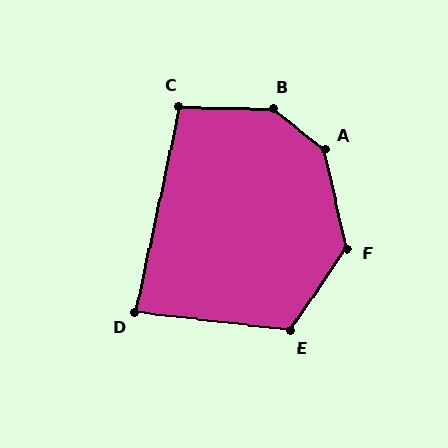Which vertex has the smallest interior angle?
D, at approximately 85 degrees.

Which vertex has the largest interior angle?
B, at approximately 143 degrees.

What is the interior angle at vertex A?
Approximately 141 degrees (obtuse).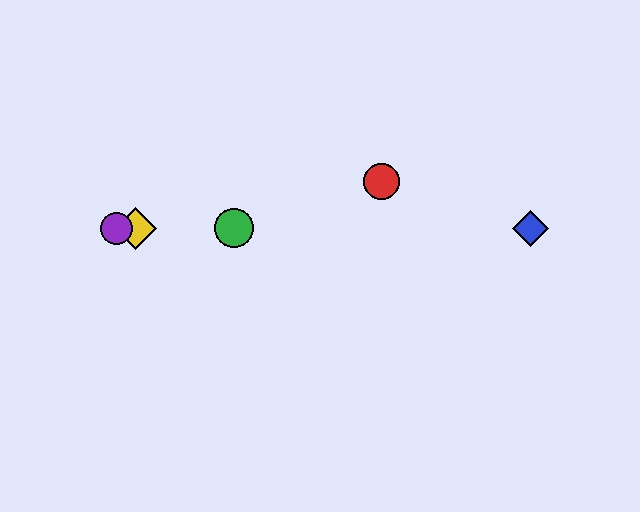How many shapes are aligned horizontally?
4 shapes (the blue diamond, the green circle, the yellow diamond, the purple circle) are aligned horizontally.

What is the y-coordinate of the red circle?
The red circle is at y≈182.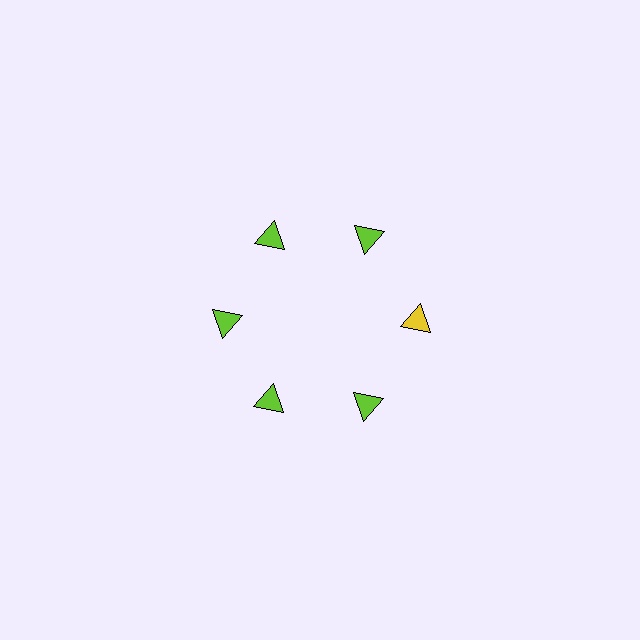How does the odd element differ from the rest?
It has a different color: yellow instead of lime.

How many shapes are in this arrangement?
There are 6 shapes arranged in a ring pattern.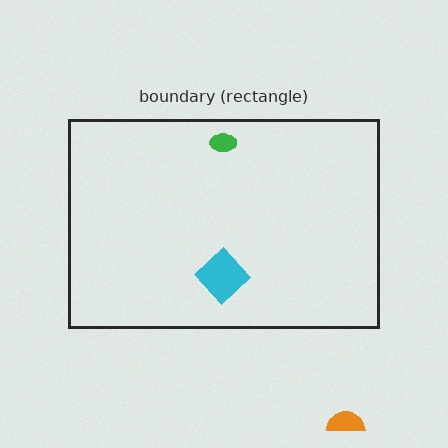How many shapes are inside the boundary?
2 inside, 1 outside.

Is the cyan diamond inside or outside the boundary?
Inside.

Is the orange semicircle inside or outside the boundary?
Outside.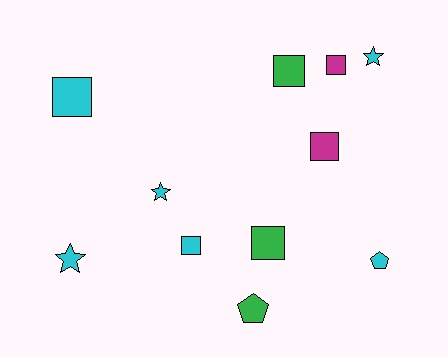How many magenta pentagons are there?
There are no magenta pentagons.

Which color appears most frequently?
Cyan, with 6 objects.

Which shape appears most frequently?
Square, with 6 objects.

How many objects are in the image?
There are 11 objects.